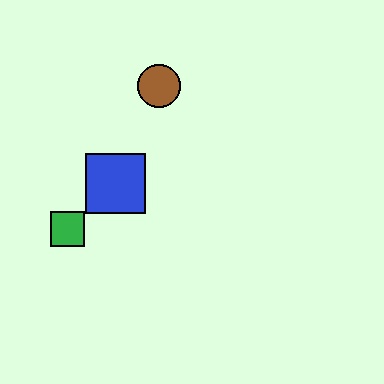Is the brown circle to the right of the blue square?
Yes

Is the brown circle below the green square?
No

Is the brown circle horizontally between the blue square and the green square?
No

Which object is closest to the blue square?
The green square is closest to the blue square.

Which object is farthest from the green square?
The brown circle is farthest from the green square.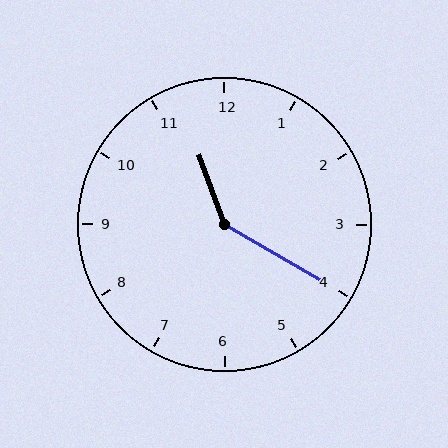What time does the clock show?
11:20.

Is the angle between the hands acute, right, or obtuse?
It is obtuse.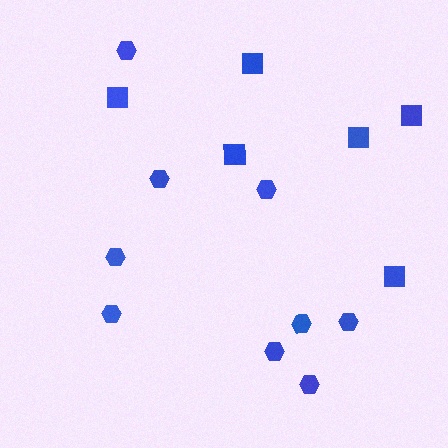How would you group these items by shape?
There are 2 groups: one group of squares (6) and one group of hexagons (9).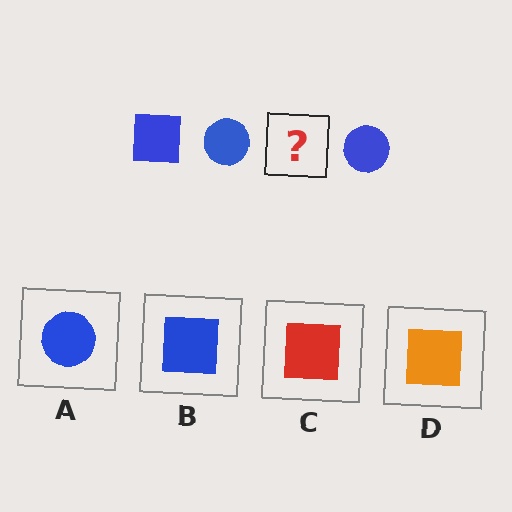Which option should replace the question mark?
Option B.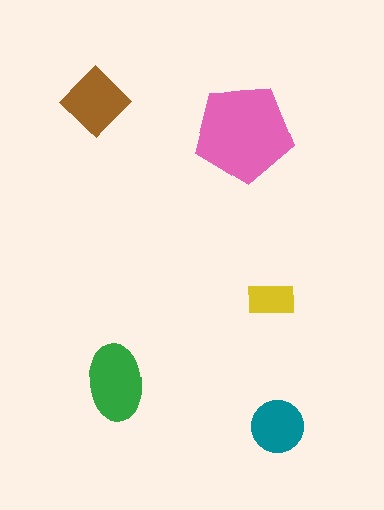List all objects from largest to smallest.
The pink pentagon, the green ellipse, the brown diamond, the teal circle, the yellow rectangle.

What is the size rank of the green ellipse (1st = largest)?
2nd.